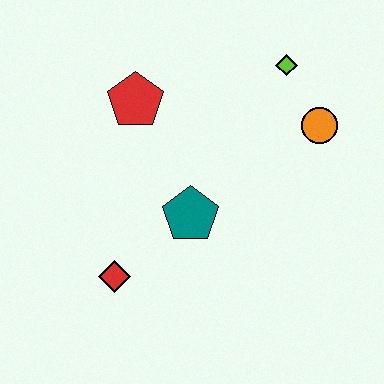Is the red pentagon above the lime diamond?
No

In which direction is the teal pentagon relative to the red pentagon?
The teal pentagon is below the red pentagon.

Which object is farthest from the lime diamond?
The red diamond is farthest from the lime diamond.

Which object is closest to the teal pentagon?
The red diamond is closest to the teal pentagon.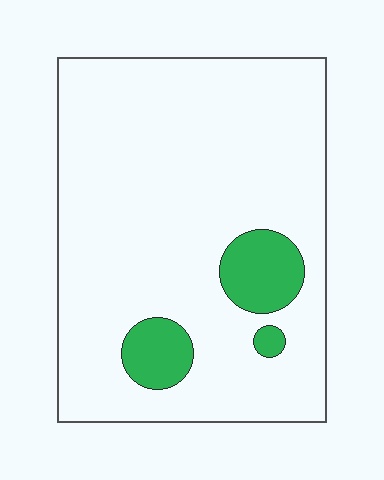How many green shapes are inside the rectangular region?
3.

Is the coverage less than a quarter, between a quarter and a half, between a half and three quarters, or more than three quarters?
Less than a quarter.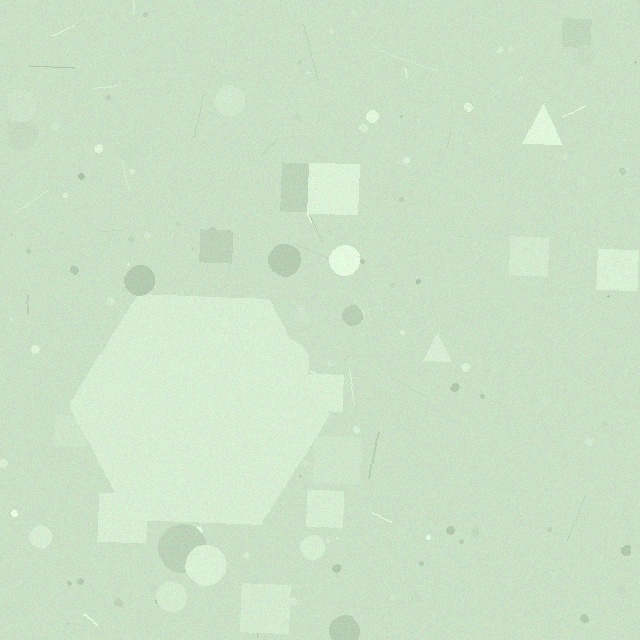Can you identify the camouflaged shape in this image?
The camouflaged shape is a hexagon.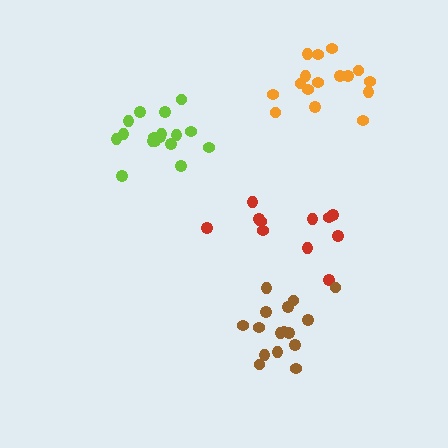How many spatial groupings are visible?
There are 4 spatial groupings.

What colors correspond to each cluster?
The clusters are colored: orange, red, lime, brown.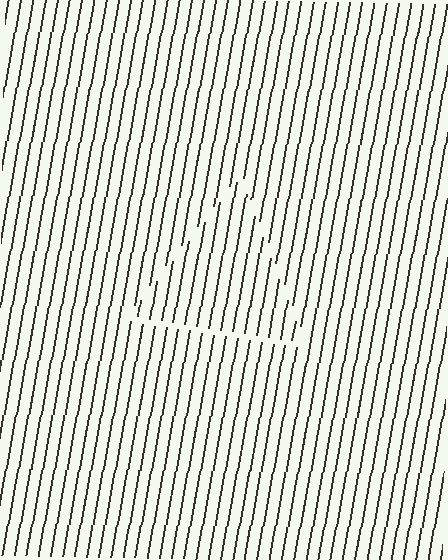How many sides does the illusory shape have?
3 sides — the line-ends trace a triangle.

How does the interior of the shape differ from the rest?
The interior of the shape contains the same grating, shifted by half a period — the contour is defined by the phase discontinuity where line-ends from the inner and outer gratings abut.